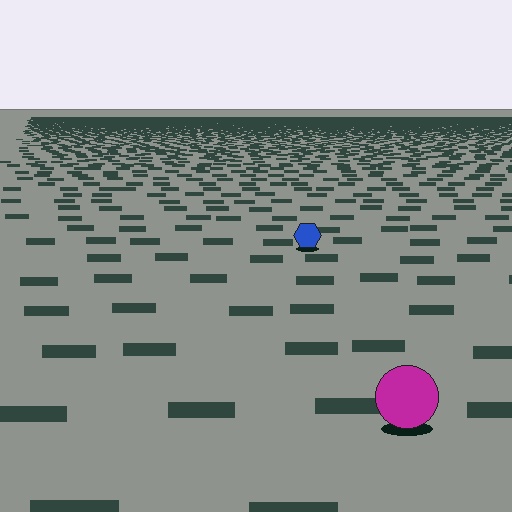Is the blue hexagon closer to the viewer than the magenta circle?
No. The magenta circle is closer — you can tell from the texture gradient: the ground texture is coarser near it.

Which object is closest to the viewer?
The magenta circle is closest. The texture marks near it are larger and more spread out.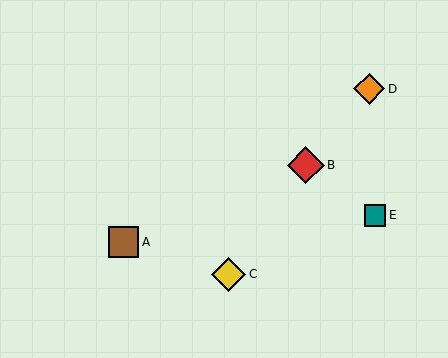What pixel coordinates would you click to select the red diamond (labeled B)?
Click at (306, 165) to select the red diamond B.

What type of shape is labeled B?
Shape B is a red diamond.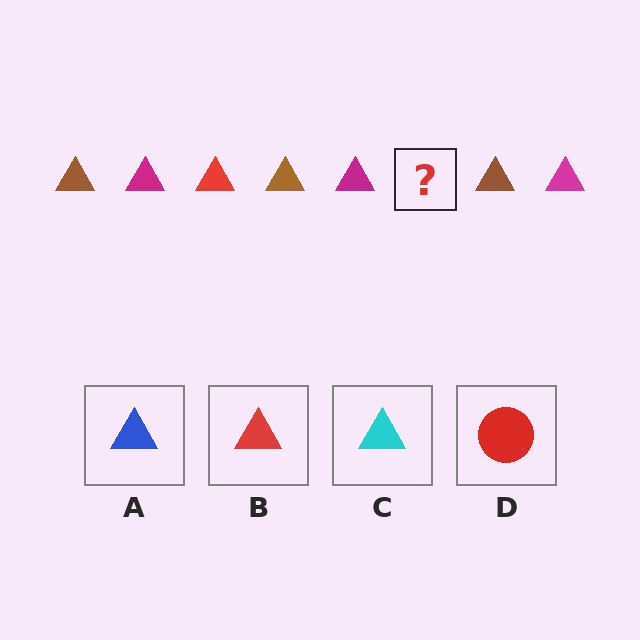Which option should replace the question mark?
Option B.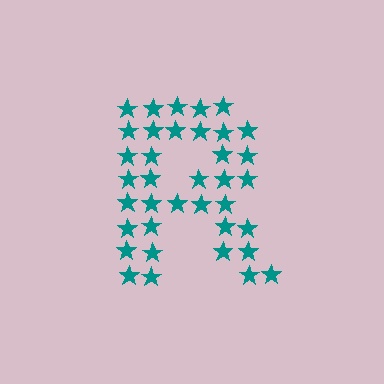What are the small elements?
The small elements are stars.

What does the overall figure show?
The overall figure shows the letter R.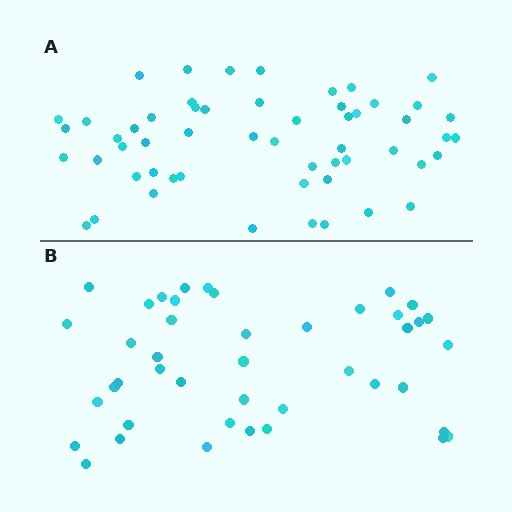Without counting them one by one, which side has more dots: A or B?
Region A (the top region) has more dots.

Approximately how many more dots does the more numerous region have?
Region A has roughly 12 or so more dots than region B.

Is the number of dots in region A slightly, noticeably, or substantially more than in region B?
Region A has noticeably more, but not dramatically so. The ratio is roughly 1.3 to 1.